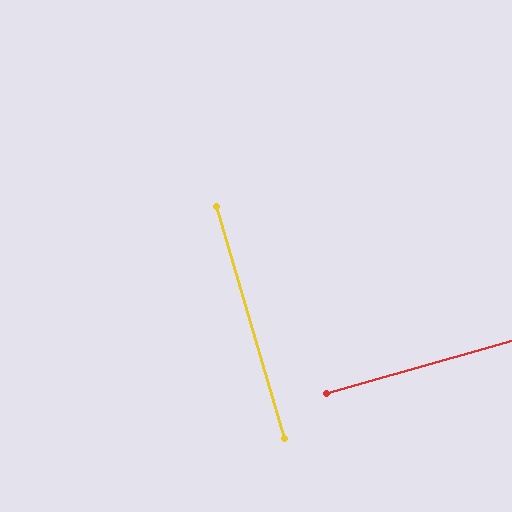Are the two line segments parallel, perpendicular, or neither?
Perpendicular — they meet at approximately 89°.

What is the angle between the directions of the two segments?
Approximately 89 degrees.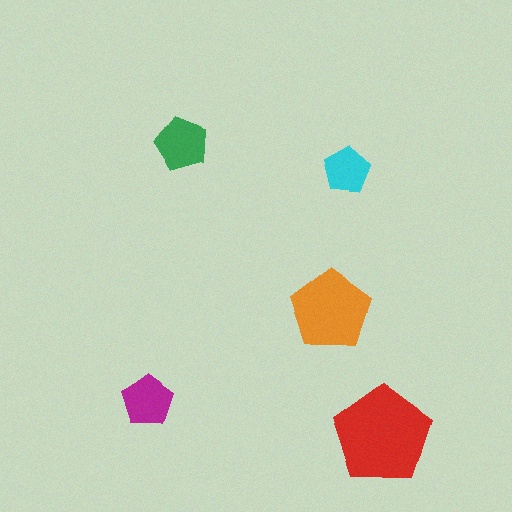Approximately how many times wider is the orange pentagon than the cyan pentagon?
About 1.5 times wider.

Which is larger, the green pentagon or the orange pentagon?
The orange one.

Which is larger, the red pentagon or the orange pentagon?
The red one.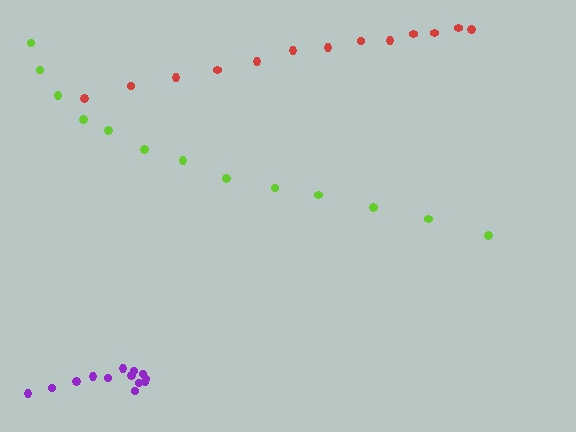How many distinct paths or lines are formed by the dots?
There are 3 distinct paths.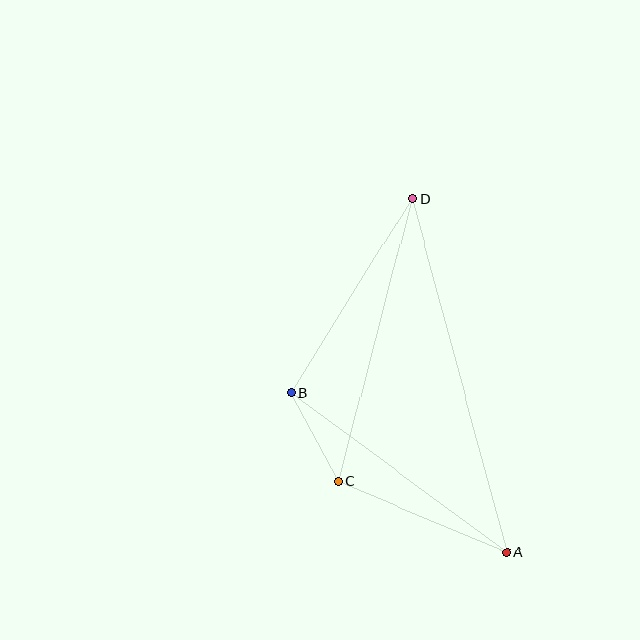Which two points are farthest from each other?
Points A and D are farthest from each other.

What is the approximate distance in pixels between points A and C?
The distance between A and C is approximately 183 pixels.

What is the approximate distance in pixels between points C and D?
The distance between C and D is approximately 293 pixels.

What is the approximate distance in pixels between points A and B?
The distance between A and B is approximately 269 pixels.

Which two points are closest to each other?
Points B and C are closest to each other.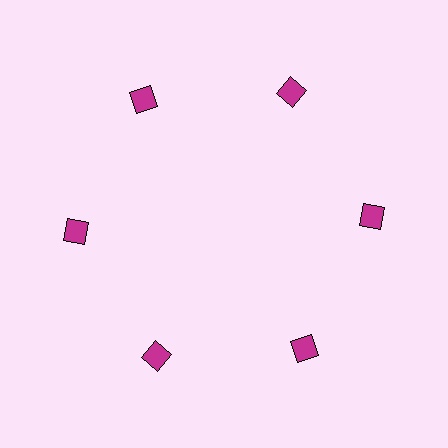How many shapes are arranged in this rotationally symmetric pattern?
There are 6 shapes, arranged in 6 groups of 1.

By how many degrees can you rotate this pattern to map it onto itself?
The pattern maps onto itself every 60 degrees of rotation.